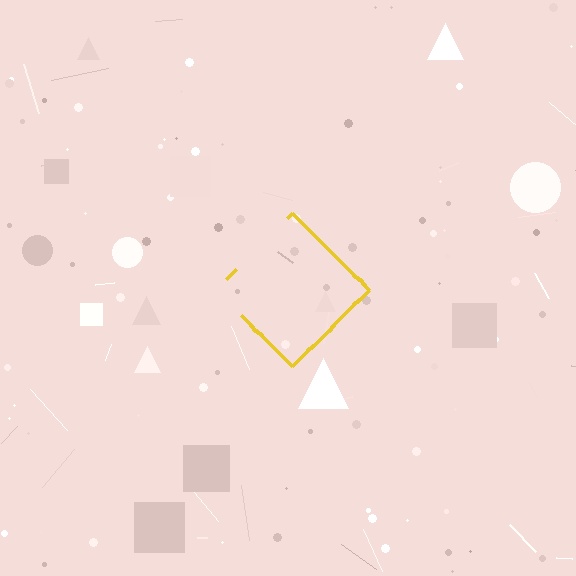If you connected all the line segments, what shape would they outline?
They would outline a diamond.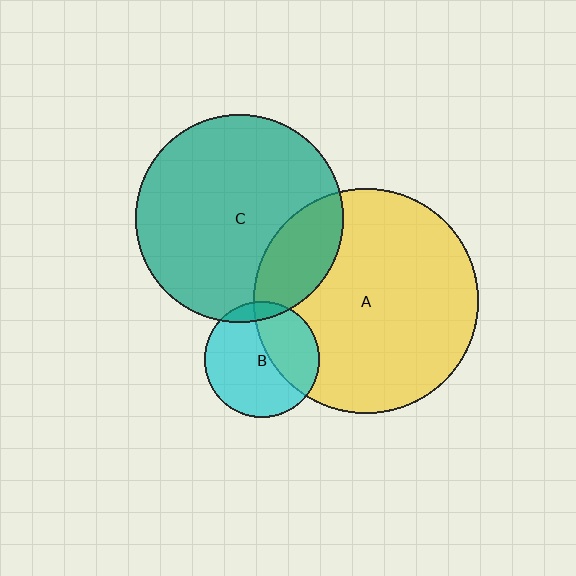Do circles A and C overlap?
Yes.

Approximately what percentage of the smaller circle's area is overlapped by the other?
Approximately 20%.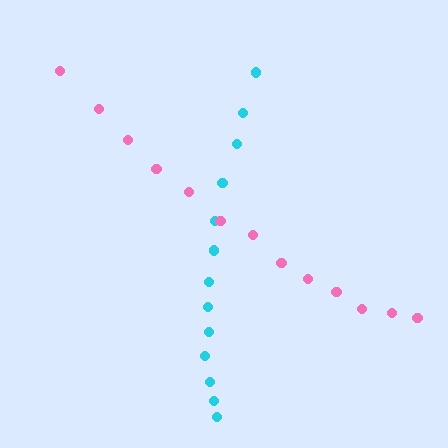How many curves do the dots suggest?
There are 2 distinct paths.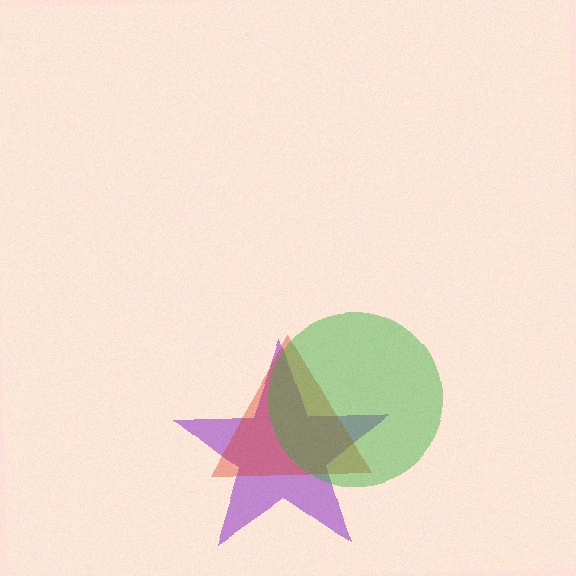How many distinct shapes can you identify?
There are 3 distinct shapes: a purple star, a red triangle, a green circle.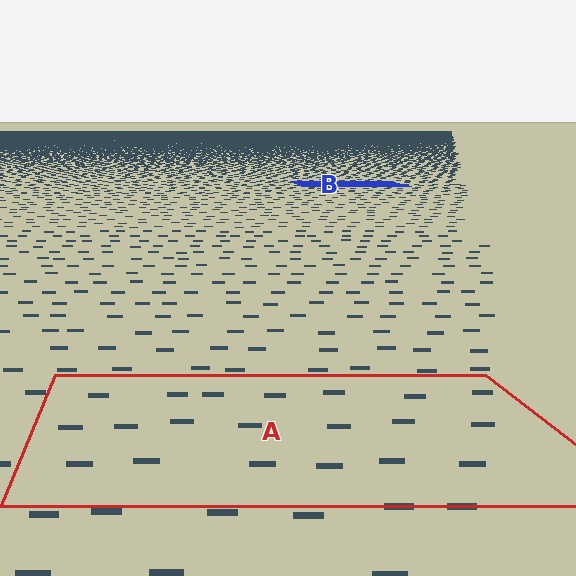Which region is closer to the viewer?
Region A is closer. The texture elements there are larger and more spread out.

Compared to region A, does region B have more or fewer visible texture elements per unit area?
Region B has more texture elements per unit area — they are packed more densely because it is farther away.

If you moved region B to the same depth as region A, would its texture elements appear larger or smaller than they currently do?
They would appear larger. At a closer depth, the same texture elements are projected at a bigger on-screen size.